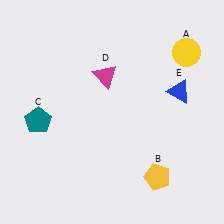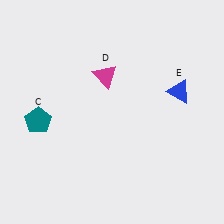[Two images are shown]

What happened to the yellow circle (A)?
The yellow circle (A) was removed in Image 2. It was in the top-right area of Image 1.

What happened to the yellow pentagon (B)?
The yellow pentagon (B) was removed in Image 2. It was in the bottom-right area of Image 1.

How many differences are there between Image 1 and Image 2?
There are 2 differences between the two images.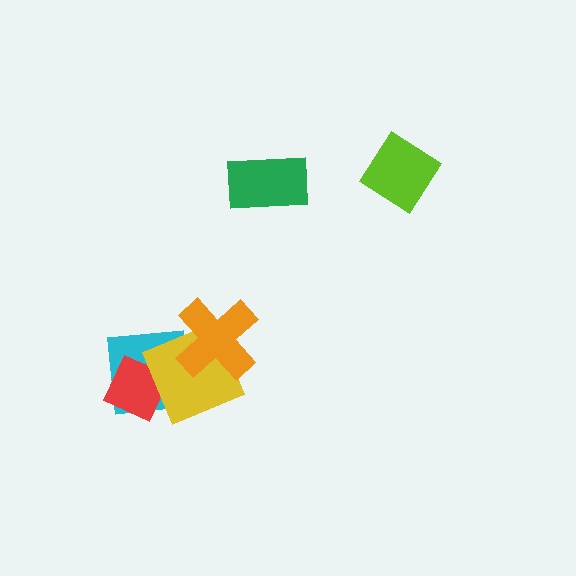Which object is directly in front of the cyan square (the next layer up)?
The red diamond is directly in front of the cyan square.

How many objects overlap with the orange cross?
1 object overlaps with the orange cross.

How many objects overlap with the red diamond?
2 objects overlap with the red diamond.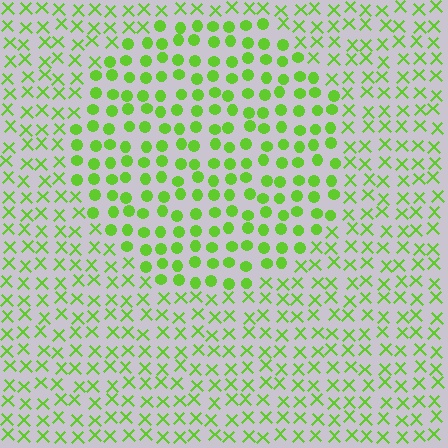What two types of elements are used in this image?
The image uses circles inside the circle region and X marks outside it.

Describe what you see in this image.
The image is filled with small lime elements arranged in a uniform grid. A circle-shaped region contains circles, while the surrounding area contains X marks. The boundary is defined purely by the change in element shape.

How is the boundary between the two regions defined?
The boundary is defined by a change in element shape: circles inside vs. X marks outside. All elements share the same color and spacing.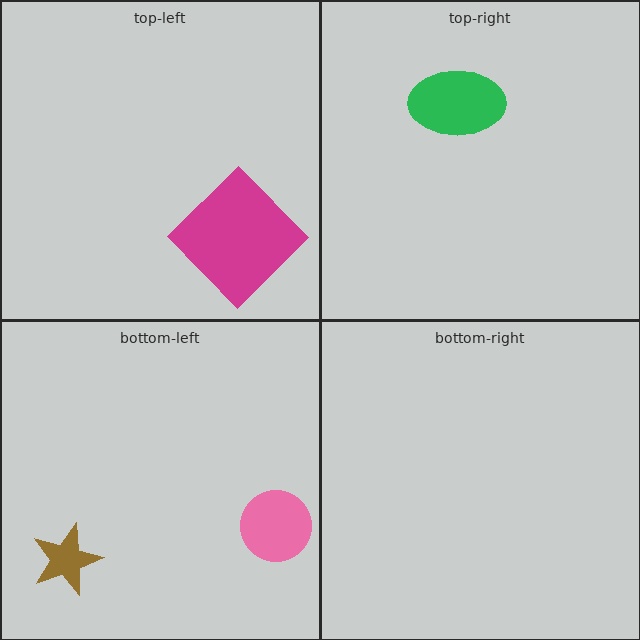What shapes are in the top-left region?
The magenta diamond.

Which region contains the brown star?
The bottom-left region.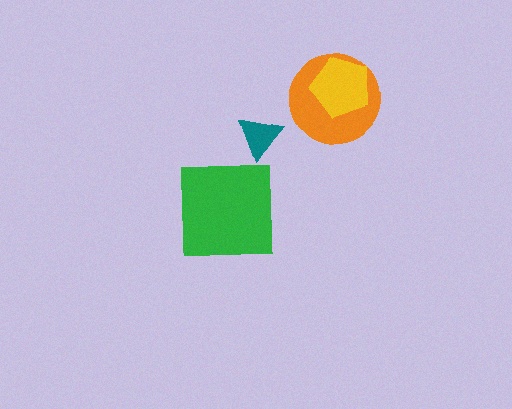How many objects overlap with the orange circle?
1 object overlaps with the orange circle.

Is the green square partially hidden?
No, no other shape covers it.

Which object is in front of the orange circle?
The yellow pentagon is in front of the orange circle.